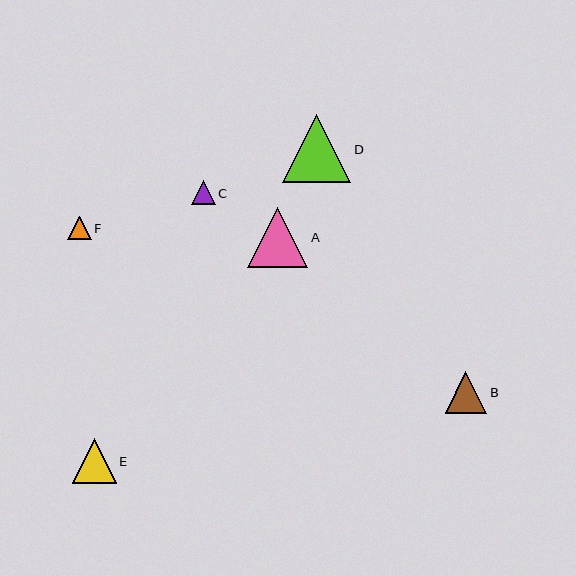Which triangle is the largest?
Triangle D is the largest with a size of approximately 68 pixels.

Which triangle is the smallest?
Triangle F is the smallest with a size of approximately 24 pixels.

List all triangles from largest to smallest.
From largest to smallest: D, A, E, B, C, F.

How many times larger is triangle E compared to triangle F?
Triangle E is approximately 1.9 times the size of triangle F.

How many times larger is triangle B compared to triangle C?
Triangle B is approximately 1.7 times the size of triangle C.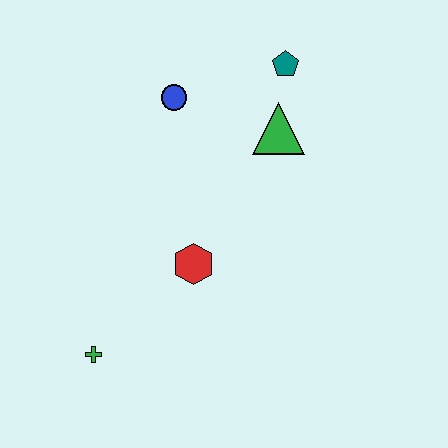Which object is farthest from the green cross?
The teal pentagon is farthest from the green cross.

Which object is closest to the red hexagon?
The green cross is closest to the red hexagon.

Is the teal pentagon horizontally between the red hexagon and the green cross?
No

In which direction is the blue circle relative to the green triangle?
The blue circle is to the left of the green triangle.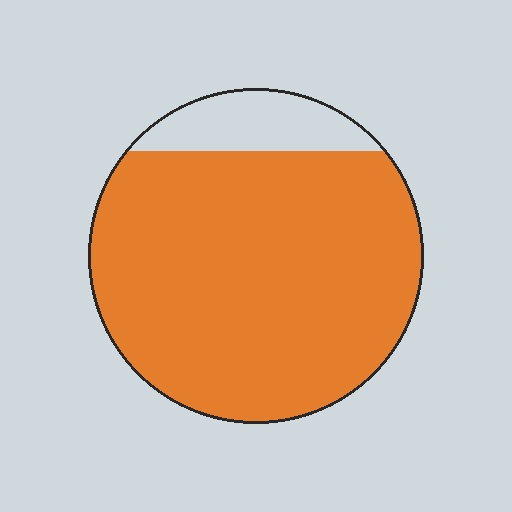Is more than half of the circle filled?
Yes.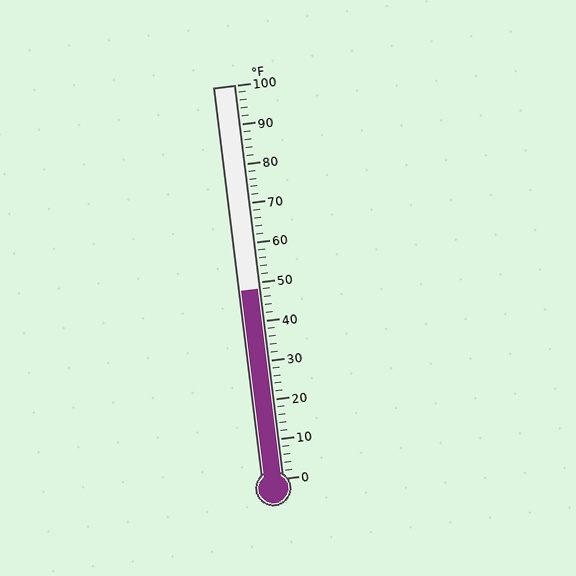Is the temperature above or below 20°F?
The temperature is above 20°F.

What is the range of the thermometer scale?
The thermometer scale ranges from 0°F to 100°F.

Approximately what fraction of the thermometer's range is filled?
The thermometer is filled to approximately 50% of its range.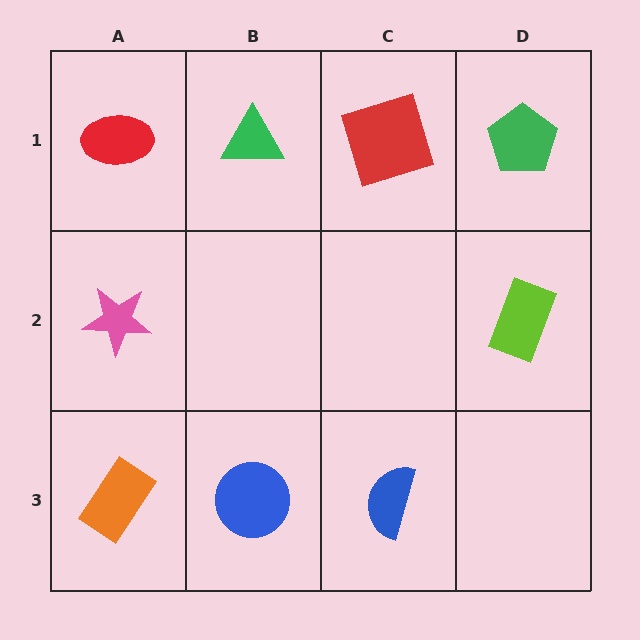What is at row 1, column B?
A green triangle.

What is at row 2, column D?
A lime rectangle.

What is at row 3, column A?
An orange rectangle.